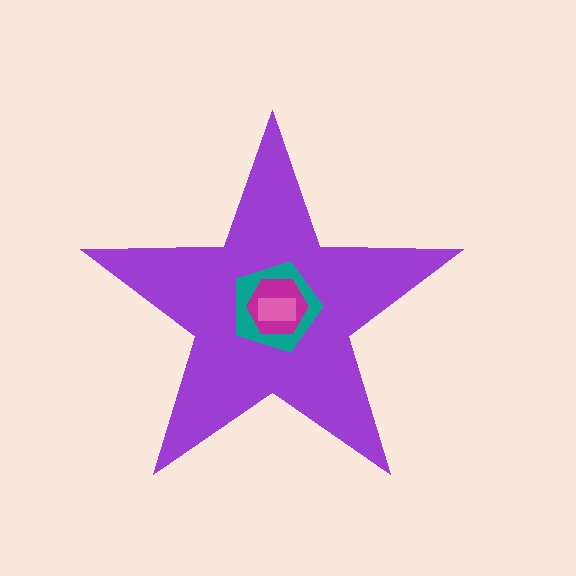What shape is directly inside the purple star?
The teal pentagon.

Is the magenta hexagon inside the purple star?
Yes.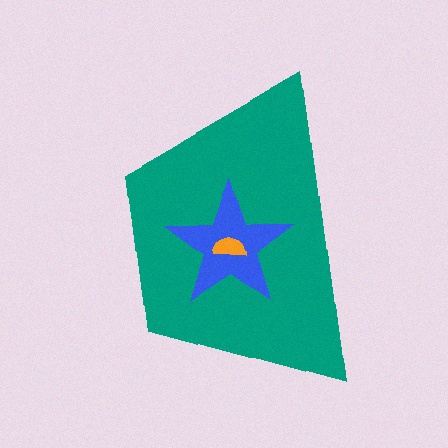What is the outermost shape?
The teal trapezoid.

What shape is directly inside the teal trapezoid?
The blue star.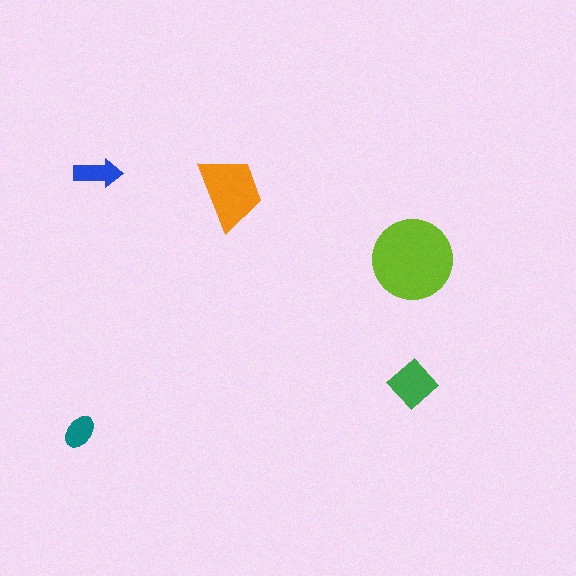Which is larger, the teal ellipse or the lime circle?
The lime circle.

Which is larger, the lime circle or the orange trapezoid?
The lime circle.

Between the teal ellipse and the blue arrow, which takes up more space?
The blue arrow.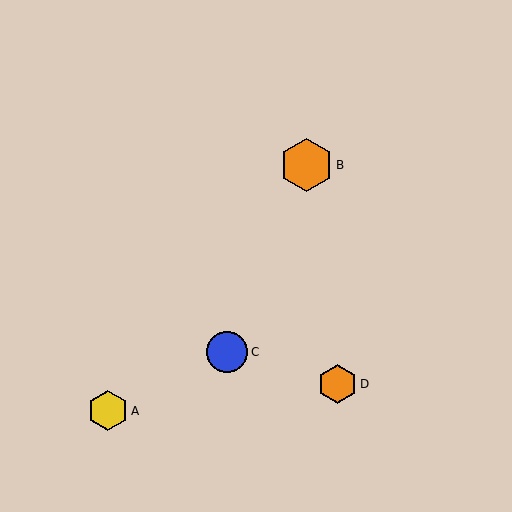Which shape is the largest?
The orange hexagon (labeled B) is the largest.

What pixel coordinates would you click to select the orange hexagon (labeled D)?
Click at (337, 384) to select the orange hexagon D.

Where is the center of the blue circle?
The center of the blue circle is at (227, 352).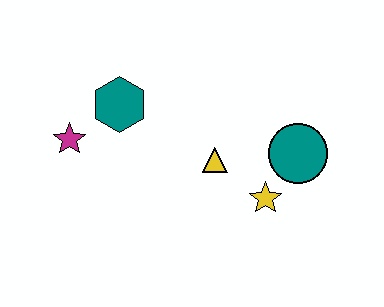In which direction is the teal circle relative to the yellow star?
The teal circle is above the yellow star.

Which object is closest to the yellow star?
The teal circle is closest to the yellow star.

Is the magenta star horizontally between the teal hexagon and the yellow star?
No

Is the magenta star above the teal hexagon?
No